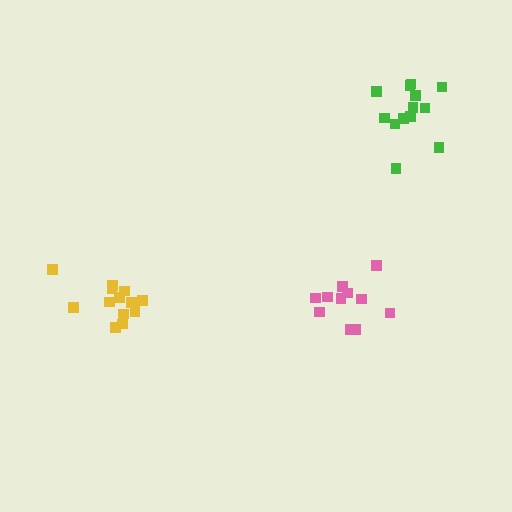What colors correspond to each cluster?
The clusters are colored: pink, yellow, green.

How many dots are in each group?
Group 1: 11 dots, Group 2: 13 dots, Group 3: 13 dots (37 total).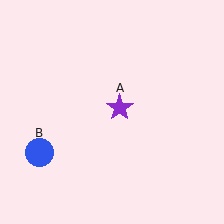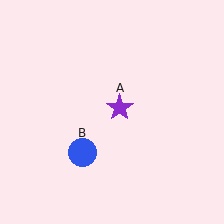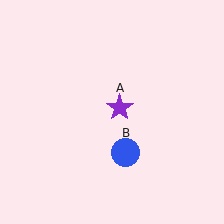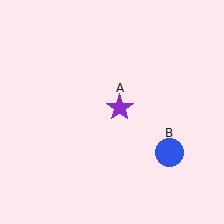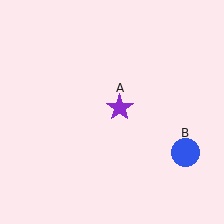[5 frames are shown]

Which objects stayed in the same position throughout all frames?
Purple star (object A) remained stationary.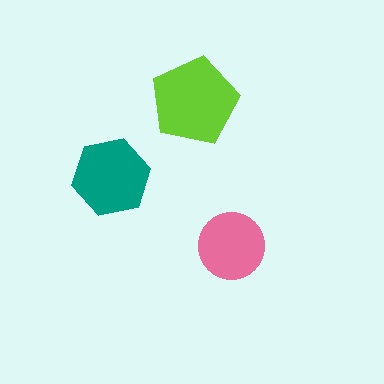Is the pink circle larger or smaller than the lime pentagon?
Smaller.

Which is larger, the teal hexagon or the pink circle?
The teal hexagon.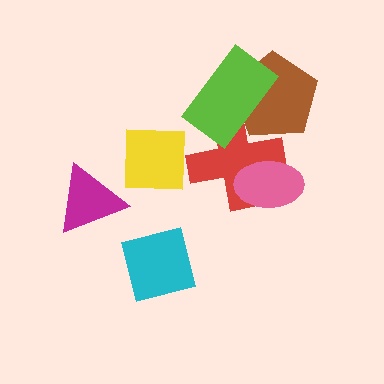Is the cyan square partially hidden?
No, no other shape covers it.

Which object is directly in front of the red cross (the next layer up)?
The pink ellipse is directly in front of the red cross.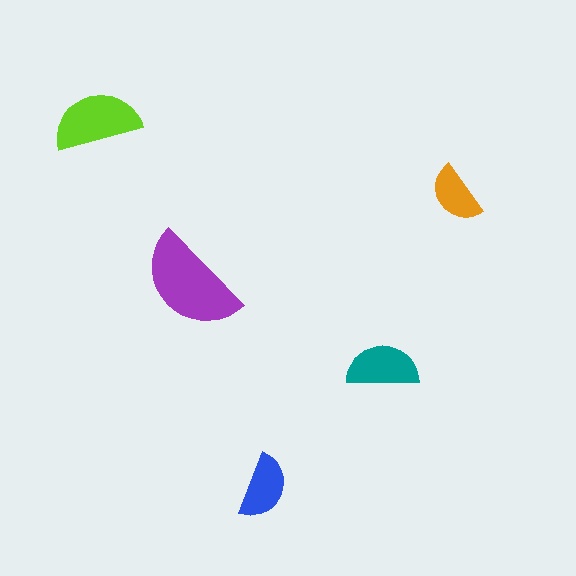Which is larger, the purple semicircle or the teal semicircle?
The purple one.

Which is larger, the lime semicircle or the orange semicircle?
The lime one.